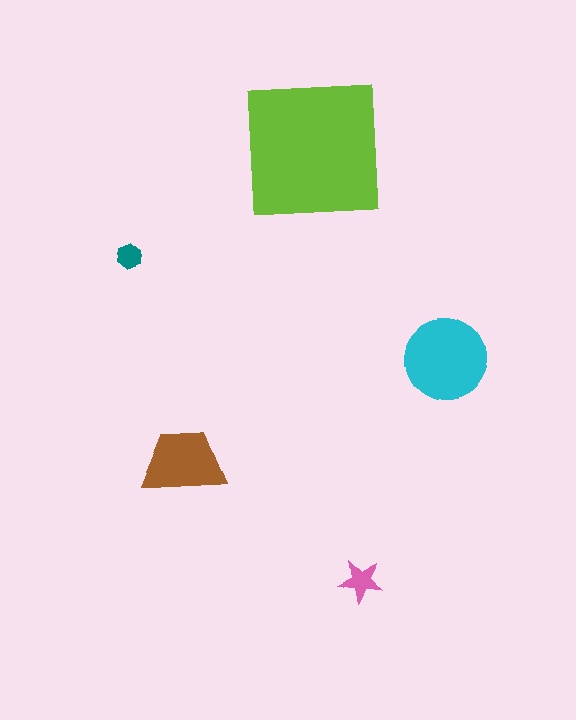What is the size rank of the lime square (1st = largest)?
1st.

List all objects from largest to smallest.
The lime square, the cyan circle, the brown trapezoid, the pink star, the teal hexagon.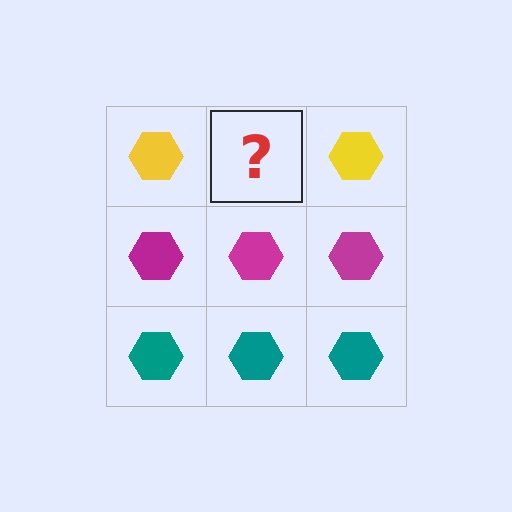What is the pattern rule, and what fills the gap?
The rule is that each row has a consistent color. The gap should be filled with a yellow hexagon.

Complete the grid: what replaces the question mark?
The question mark should be replaced with a yellow hexagon.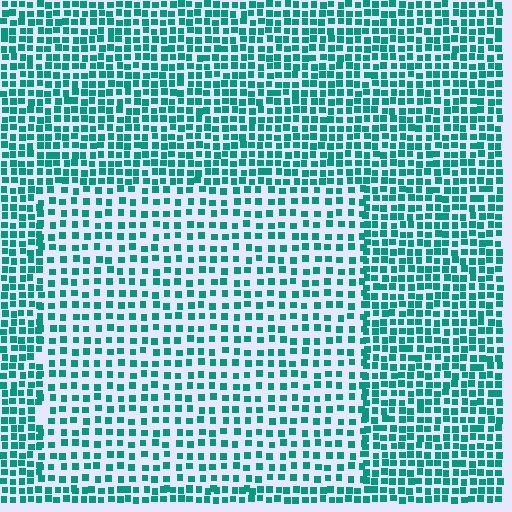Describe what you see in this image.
The image contains small teal elements arranged at two different densities. A rectangle-shaped region is visible where the elements are less densely packed than the surrounding area.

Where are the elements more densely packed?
The elements are more densely packed outside the rectangle boundary.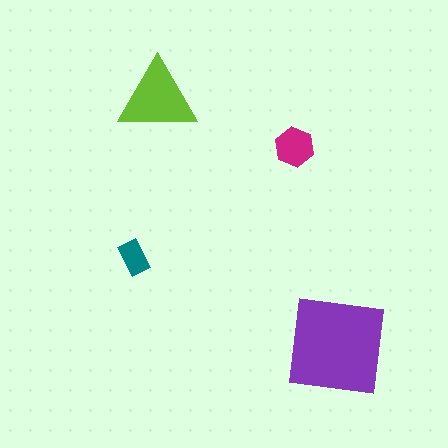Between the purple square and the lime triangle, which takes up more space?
The purple square.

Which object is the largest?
The purple square.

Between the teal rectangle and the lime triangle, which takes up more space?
The lime triangle.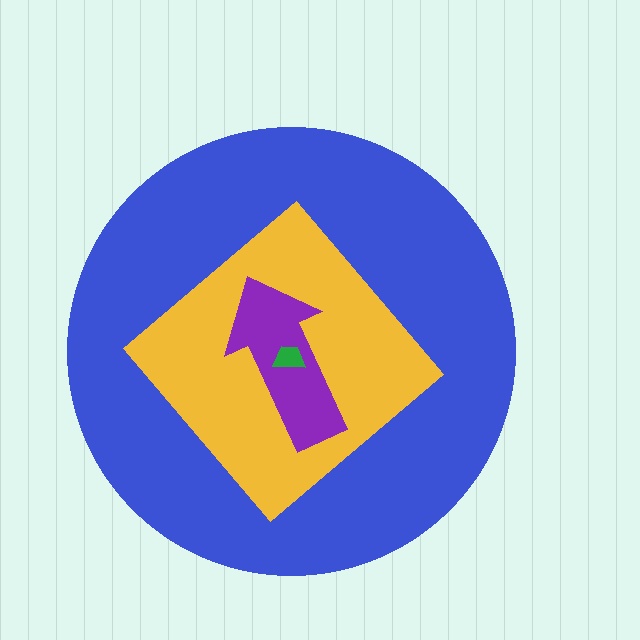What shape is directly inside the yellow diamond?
The purple arrow.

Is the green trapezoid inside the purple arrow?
Yes.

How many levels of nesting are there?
4.